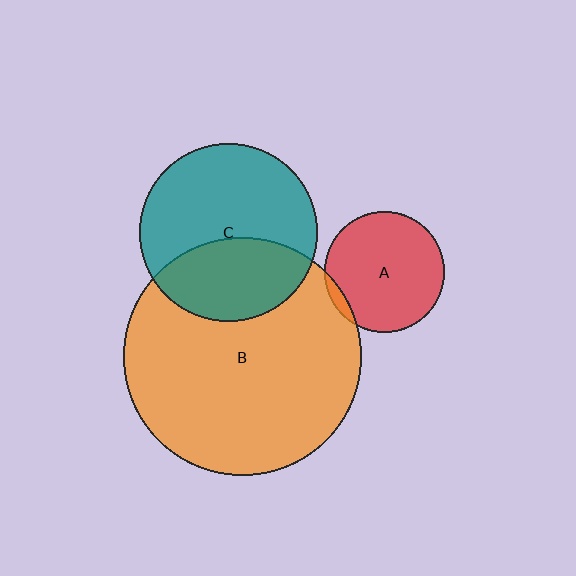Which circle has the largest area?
Circle B (orange).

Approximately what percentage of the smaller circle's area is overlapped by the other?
Approximately 40%.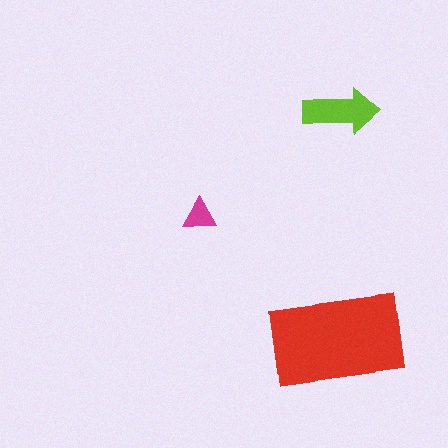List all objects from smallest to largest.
The magenta triangle, the lime arrow, the red rectangle.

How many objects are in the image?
There are 3 objects in the image.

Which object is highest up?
The lime arrow is topmost.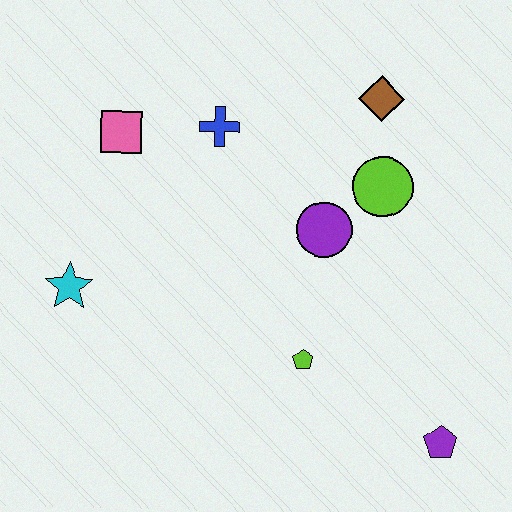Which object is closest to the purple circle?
The lime circle is closest to the purple circle.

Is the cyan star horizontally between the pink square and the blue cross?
No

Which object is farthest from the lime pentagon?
The pink square is farthest from the lime pentagon.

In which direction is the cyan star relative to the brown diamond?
The cyan star is to the left of the brown diamond.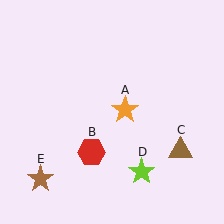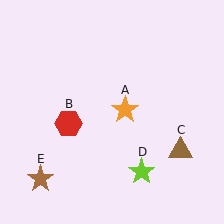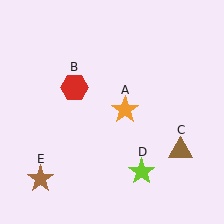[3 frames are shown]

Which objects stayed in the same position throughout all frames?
Orange star (object A) and brown triangle (object C) and lime star (object D) and brown star (object E) remained stationary.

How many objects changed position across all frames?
1 object changed position: red hexagon (object B).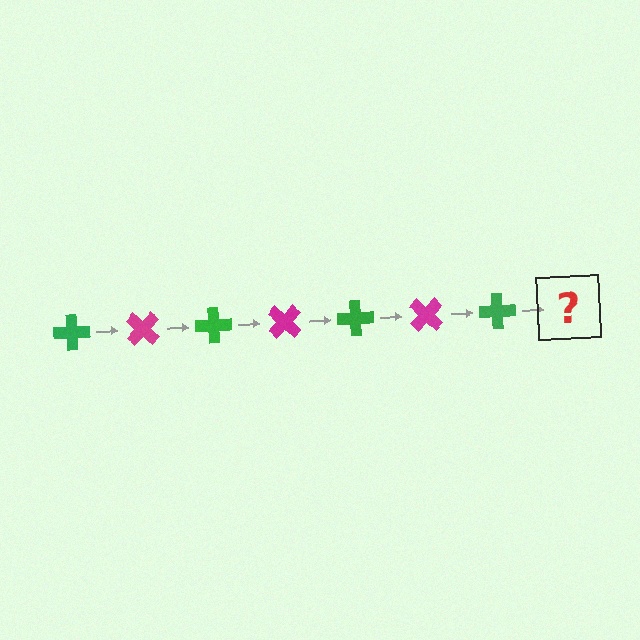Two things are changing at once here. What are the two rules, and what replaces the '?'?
The two rules are that it rotates 45 degrees each step and the color cycles through green and magenta. The '?' should be a magenta cross, rotated 315 degrees from the start.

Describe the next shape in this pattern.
It should be a magenta cross, rotated 315 degrees from the start.